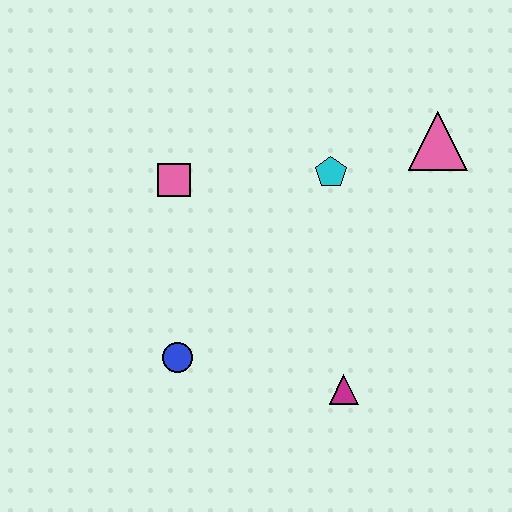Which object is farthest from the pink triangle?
The blue circle is farthest from the pink triangle.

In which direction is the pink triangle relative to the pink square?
The pink triangle is to the right of the pink square.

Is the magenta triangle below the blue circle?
Yes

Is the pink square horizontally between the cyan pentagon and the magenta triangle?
No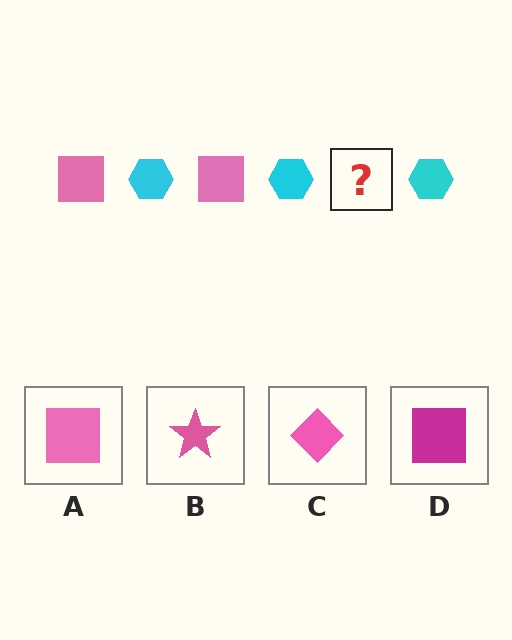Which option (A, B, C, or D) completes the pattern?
A.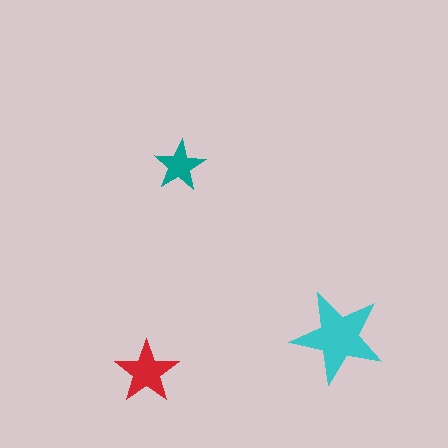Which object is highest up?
The teal star is topmost.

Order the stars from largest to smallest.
the cyan one, the red one, the teal one.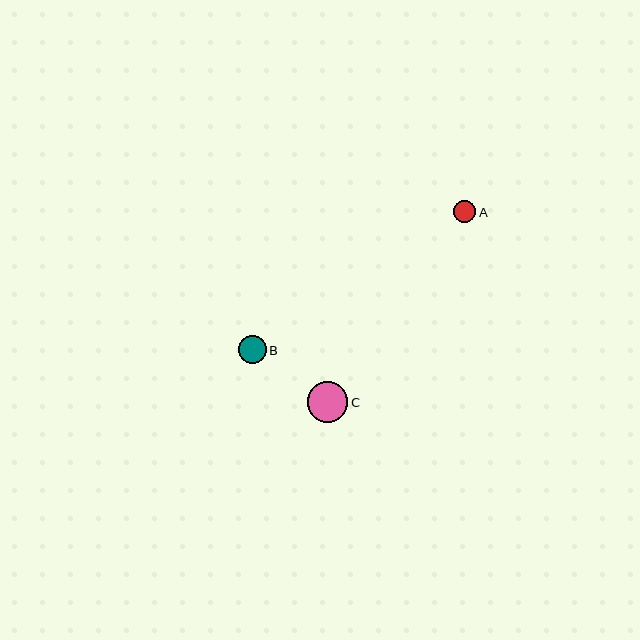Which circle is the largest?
Circle C is the largest with a size of approximately 41 pixels.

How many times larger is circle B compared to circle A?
Circle B is approximately 1.3 times the size of circle A.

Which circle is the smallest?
Circle A is the smallest with a size of approximately 22 pixels.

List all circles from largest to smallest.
From largest to smallest: C, B, A.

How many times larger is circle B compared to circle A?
Circle B is approximately 1.3 times the size of circle A.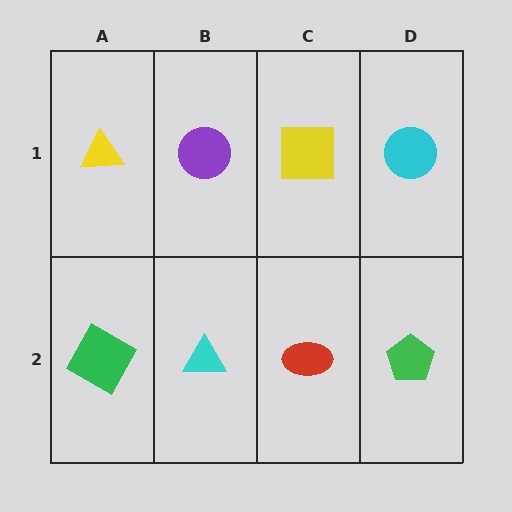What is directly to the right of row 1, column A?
A purple circle.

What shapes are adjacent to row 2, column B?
A purple circle (row 1, column B), a green square (row 2, column A), a red ellipse (row 2, column C).